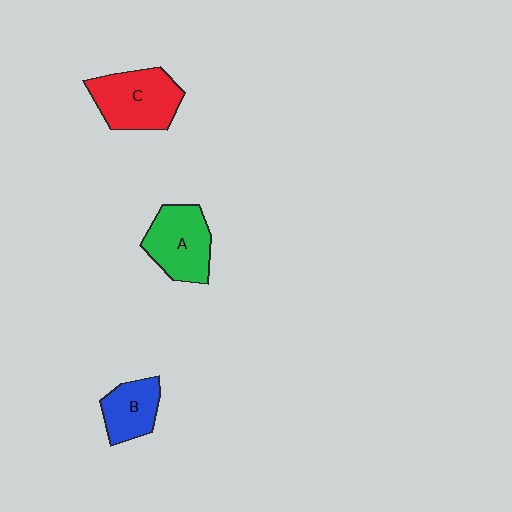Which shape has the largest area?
Shape C (red).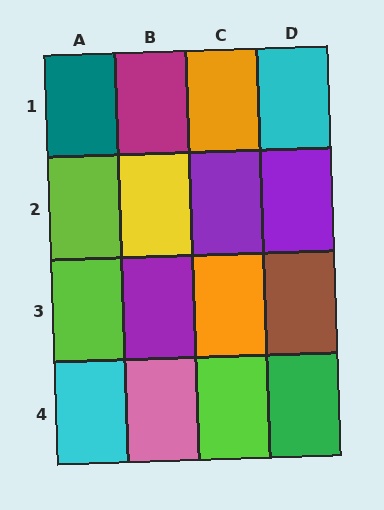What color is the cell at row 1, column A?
Teal.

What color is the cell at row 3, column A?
Lime.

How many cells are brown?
1 cell is brown.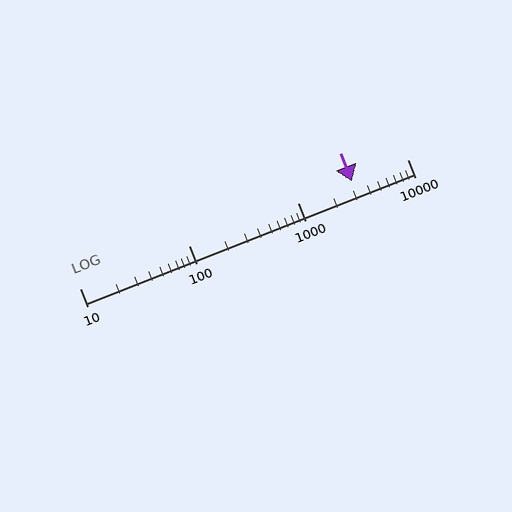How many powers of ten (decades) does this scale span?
The scale spans 3 decades, from 10 to 10000.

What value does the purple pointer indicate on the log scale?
The pointer indicates approximately 3100.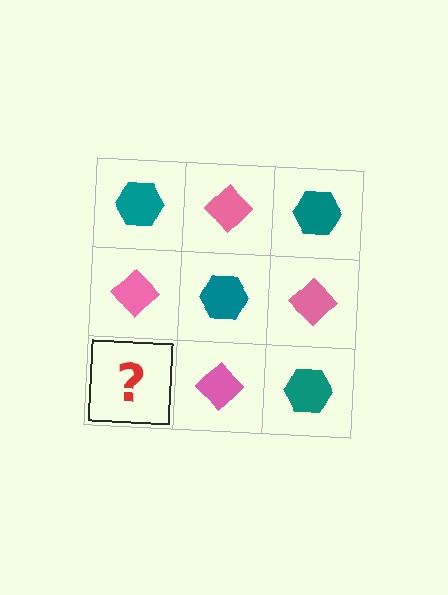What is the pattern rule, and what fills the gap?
The rule is that it alternates teal hexagon and pink diamond in a checkerboard pattern. The gap should be filled with a teal hexagon.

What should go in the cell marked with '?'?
The missing cell should contain a teal hexagon.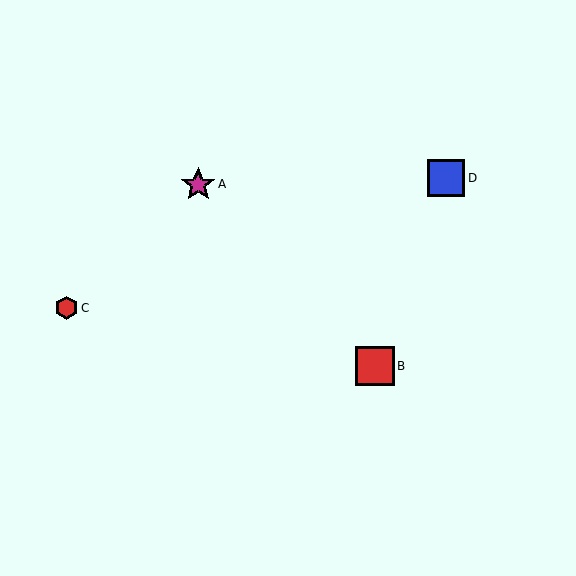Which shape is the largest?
The red square (labeled B) is the largest.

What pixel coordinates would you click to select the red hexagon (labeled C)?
Click at (66, 308) to select the red hexagon C.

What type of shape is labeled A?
Shape A is a magenta star.